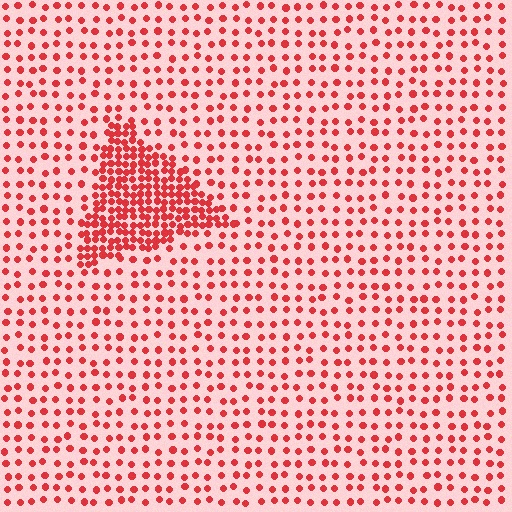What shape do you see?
I see a triangle.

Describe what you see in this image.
The image contains small red elements arranged at two different densities. A triangle-shaped region is visible where the elements are more densely packed than the surrounding area.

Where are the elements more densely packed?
The elements are more densely packed inside the triangle boundary.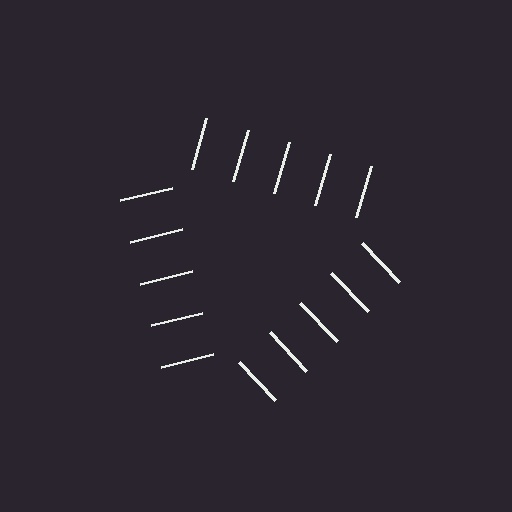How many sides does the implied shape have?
3 sides — the line-ends trace a triangle.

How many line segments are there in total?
15 — 5 along each of the 3 edges.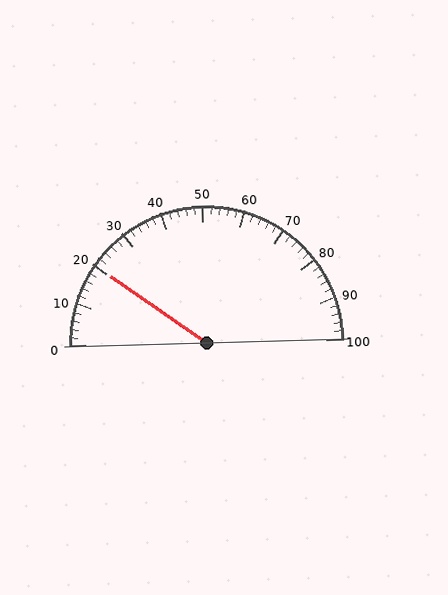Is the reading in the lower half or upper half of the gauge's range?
The reading is in the lower half of the range (0 to 100).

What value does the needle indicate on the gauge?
The needle indicates approximately 20.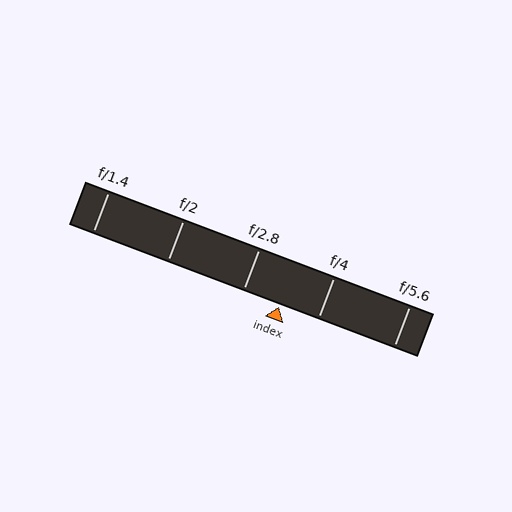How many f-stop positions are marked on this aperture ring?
There are 5 f-stop positions marked.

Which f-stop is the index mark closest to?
The index mark is closest to f/2.8.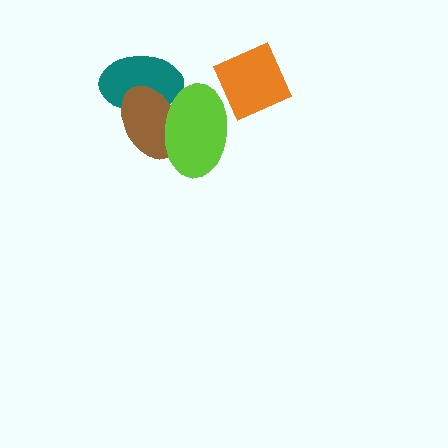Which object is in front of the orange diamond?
The lime ellipse is in front of the orange diamond.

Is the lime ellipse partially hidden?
No, no other shape covers it.